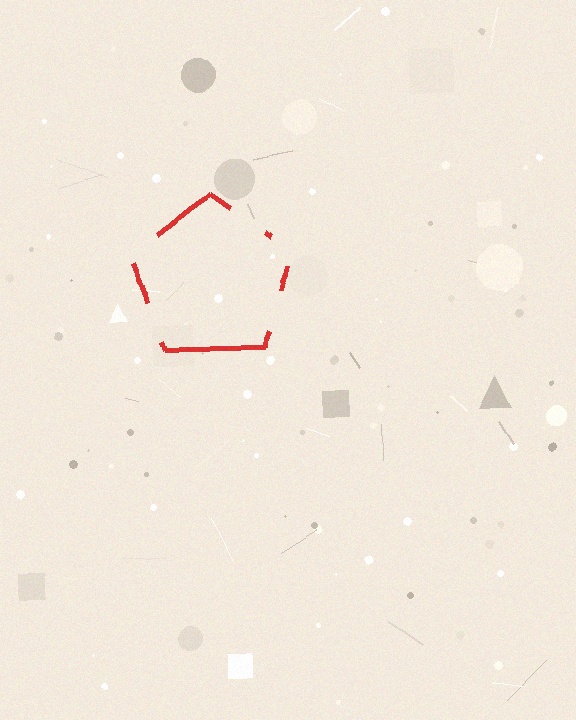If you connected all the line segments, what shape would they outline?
They would outline a pentagon.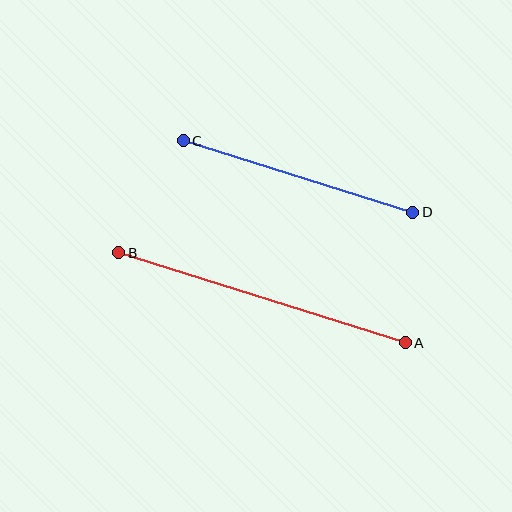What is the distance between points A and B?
The distance is approximately 300 pixels.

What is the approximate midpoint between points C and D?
The midpoint is at approximately (298, 176) pixels.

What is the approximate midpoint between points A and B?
The midpoint is at approximately (262, 298) pixels.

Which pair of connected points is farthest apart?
Points A and B are farthest apart.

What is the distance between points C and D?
The distance is approximately 240 pixels.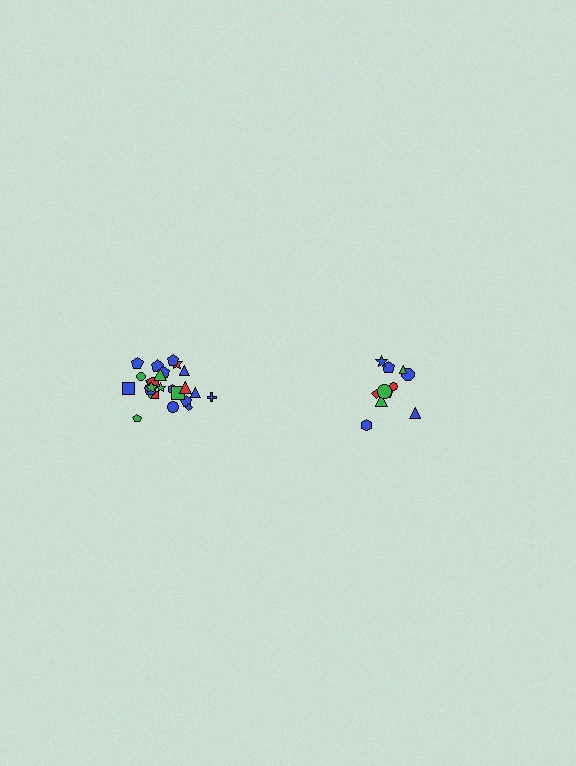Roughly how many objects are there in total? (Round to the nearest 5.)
Roughly 35 objects in total.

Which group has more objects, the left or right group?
The left group.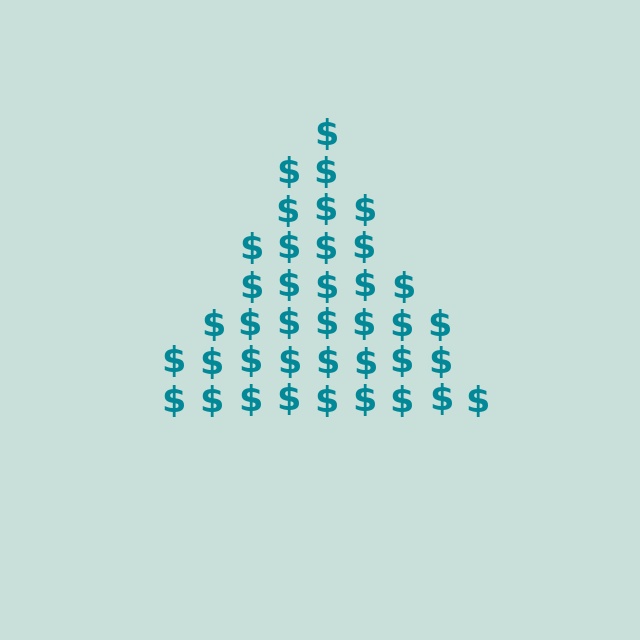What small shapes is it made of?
It is made of small dollar signs.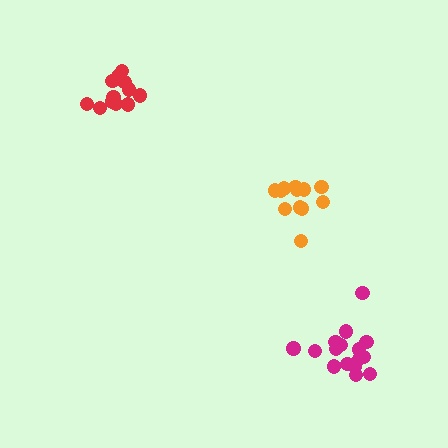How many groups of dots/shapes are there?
There are 3 groups.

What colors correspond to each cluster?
The clusters are colored: magenta, orange, red.